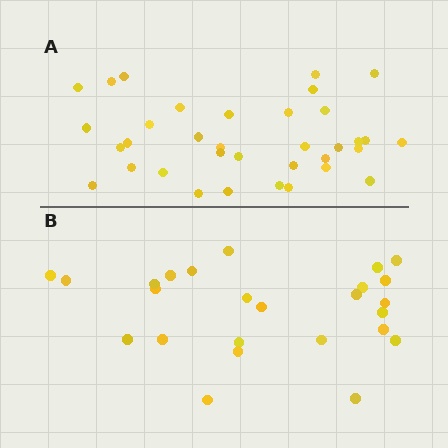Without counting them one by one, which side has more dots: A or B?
Region A (the top region) has more dots.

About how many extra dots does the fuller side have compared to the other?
Region A has roughly 10 or so more dots than region B.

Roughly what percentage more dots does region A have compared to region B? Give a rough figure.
About 40% more.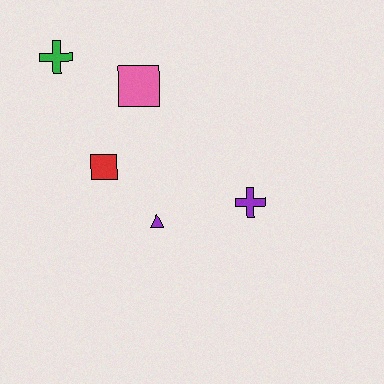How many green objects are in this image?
There is 1 green object.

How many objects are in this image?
There are 5 objects.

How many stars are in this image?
There are no stars.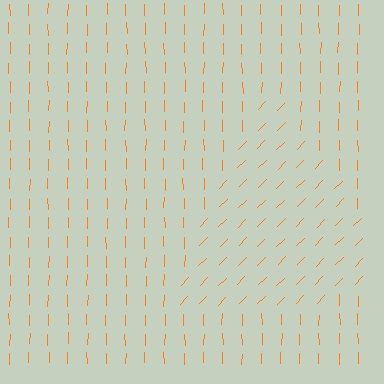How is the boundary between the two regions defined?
The boundary is defined purely by a change in line orientation (approximately 45 degrees difference). All lines are the same color and thickness.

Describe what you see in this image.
The image is filled with small orange line segments. A triangle region in the image has lines oriented differently from the surrounding lines, creating a visible texture boundary.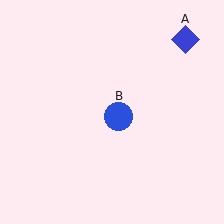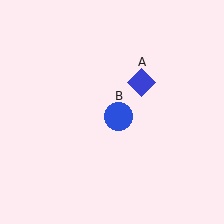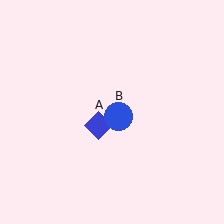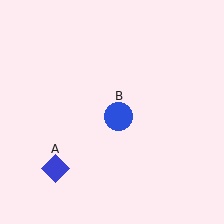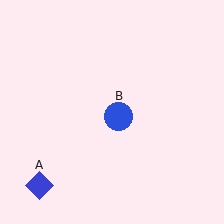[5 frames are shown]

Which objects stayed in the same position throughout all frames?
Blue circle (object B) remained stationary.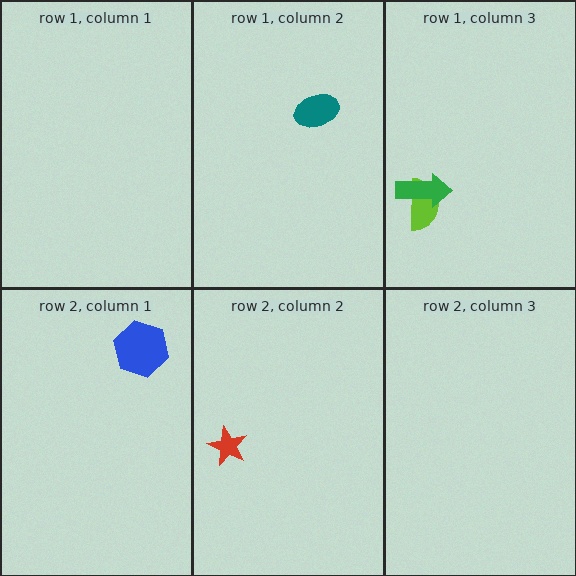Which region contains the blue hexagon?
The row 2, column 1 region.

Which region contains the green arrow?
The row 1, column 3 region.